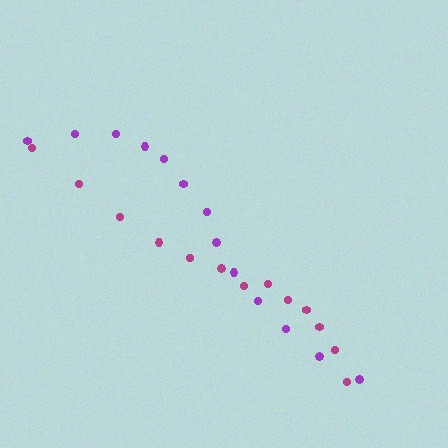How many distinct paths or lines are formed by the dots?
There are 2 distinct paths.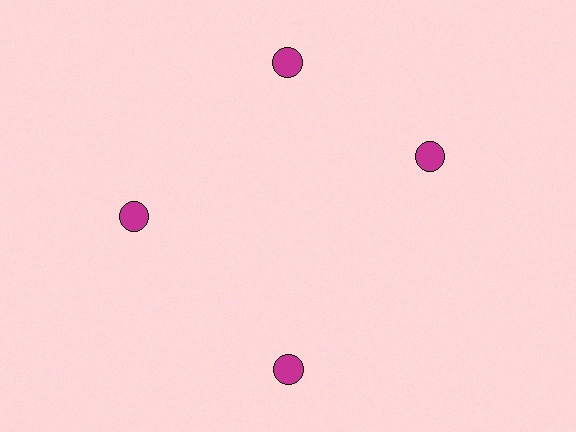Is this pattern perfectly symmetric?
No. The 4 magenta circles are arranged in a ring, but one element near the 3 o'clock position is rotated out of alignment along the ring, breaking the 4-fold rotational symmetry.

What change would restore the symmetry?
The symmetry would be restored by rotating it back into even spacing with its neighbors so that all 4 circles sit at equal angles and equal distance from the center.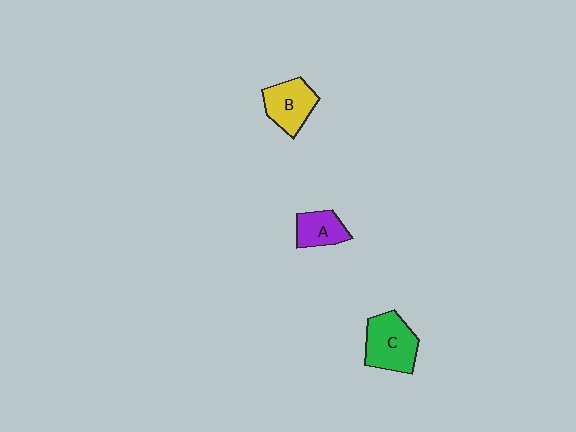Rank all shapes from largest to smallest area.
From largest to smallest: C (green), B (yellow), A (purple).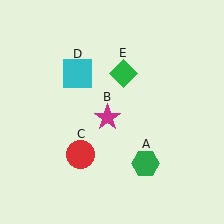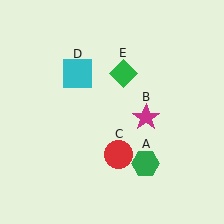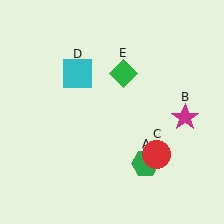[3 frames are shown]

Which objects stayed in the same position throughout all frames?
Green hexagon (object A) and cyan square (object D) and green diamond (object E) remained stationary.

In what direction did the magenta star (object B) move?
The magenta star (object B) moved right.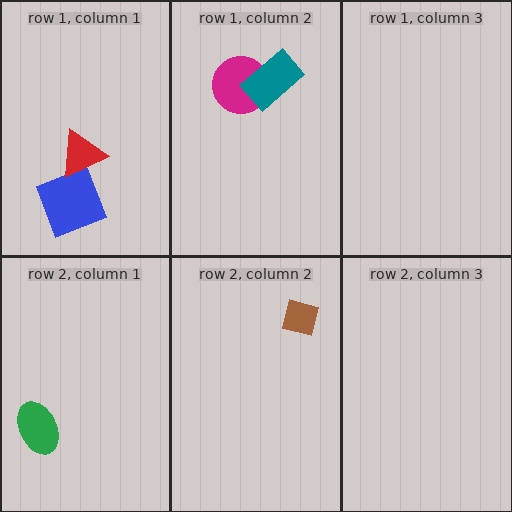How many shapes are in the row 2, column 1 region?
1.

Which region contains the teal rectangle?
The row 1, column 2 region.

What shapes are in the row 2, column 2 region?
The brown square.